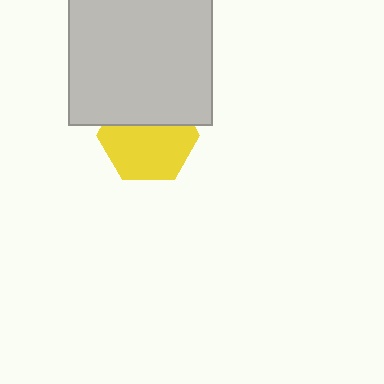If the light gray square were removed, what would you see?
You would see the complete yellow hexagon.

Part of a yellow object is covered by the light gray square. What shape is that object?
It is a hexagon.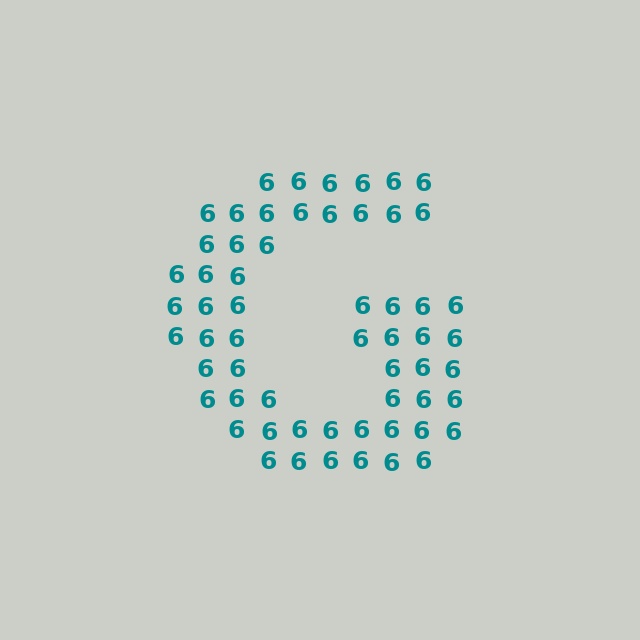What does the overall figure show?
The overall figure shows the letter G.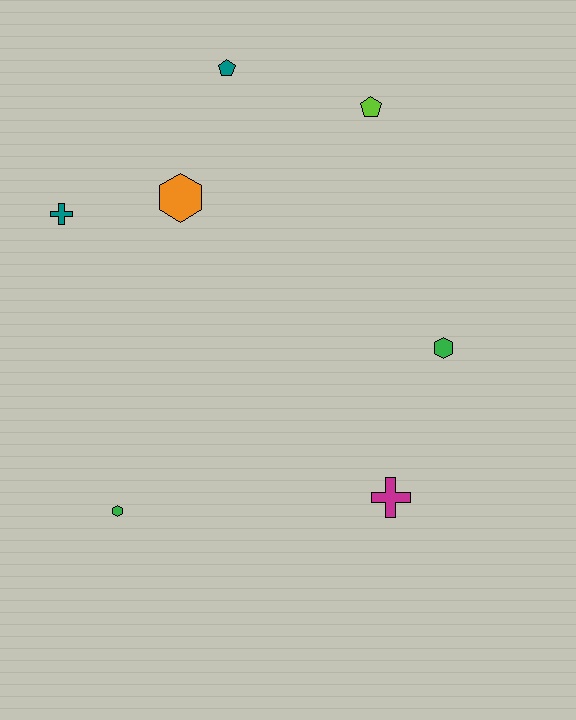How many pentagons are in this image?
There are 2 pentagons.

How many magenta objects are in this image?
There is 1 magenta object.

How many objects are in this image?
There are 7 objects.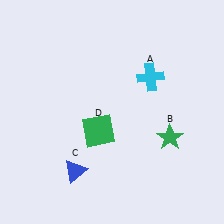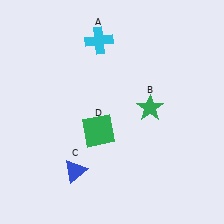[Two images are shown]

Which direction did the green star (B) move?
The green star (B) moved up.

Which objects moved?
The objects that moved are: the cyan cross (A), the green star (B).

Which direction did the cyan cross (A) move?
The cyan cross (A) moved left.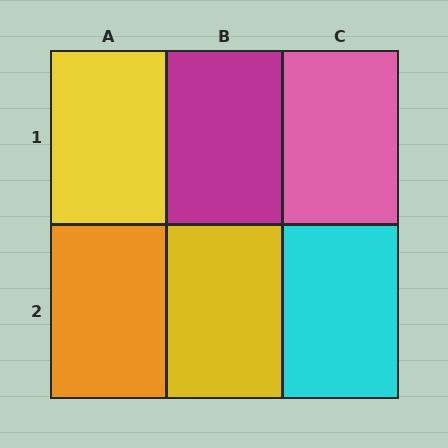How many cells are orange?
1 cell is orange.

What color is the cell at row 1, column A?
Yellow.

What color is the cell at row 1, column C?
Pink.